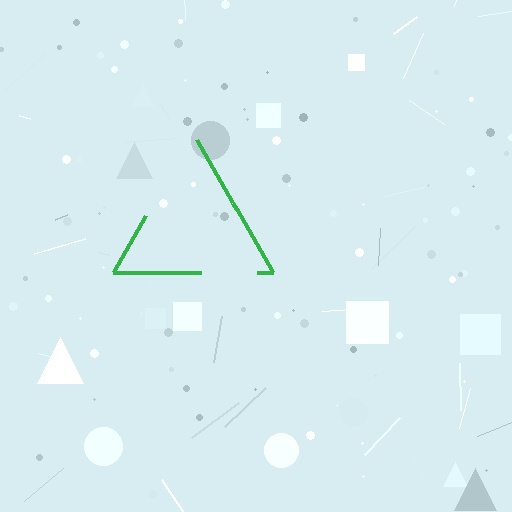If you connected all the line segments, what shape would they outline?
They would outline a triangle.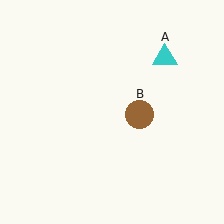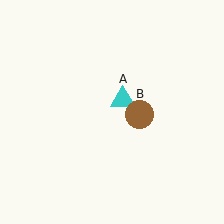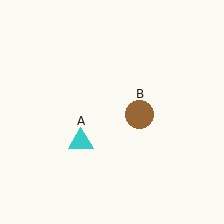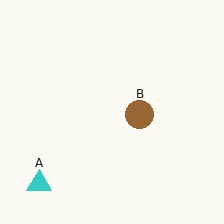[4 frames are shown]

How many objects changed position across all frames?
1 object changed position: cyan triangle (object A).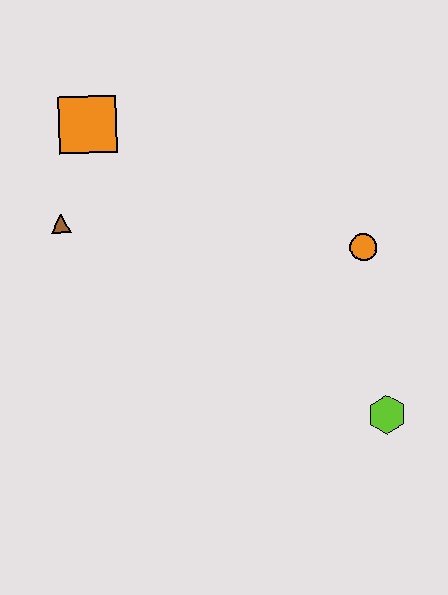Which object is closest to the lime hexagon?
The orange circle is closest to the lime hexagon.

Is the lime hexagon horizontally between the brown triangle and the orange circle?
No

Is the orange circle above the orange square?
No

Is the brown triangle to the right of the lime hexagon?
No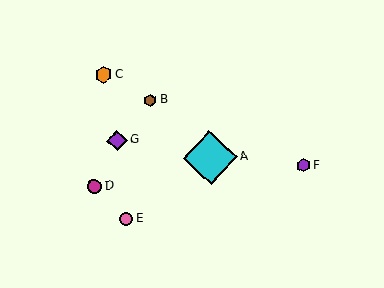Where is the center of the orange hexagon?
The center of the orange hexagon is at (104, 75).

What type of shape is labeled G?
Shape G is a purple diamond.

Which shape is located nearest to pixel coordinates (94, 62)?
The orange hexagon (labeled C) at (104, 75) is nearest to that location.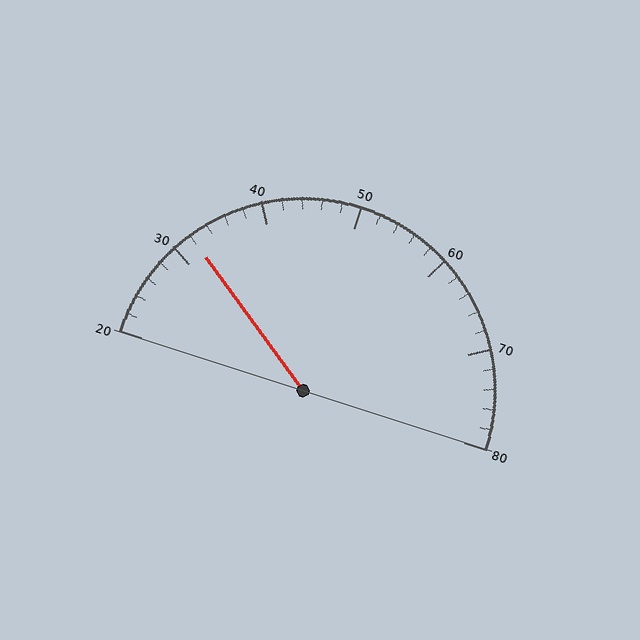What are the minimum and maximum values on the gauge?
The gauge ranges from 20 to 80.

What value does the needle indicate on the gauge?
The needle indicates approximately 32.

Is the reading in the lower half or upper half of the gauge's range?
The reading is in the lower half of the range (20 to 80).